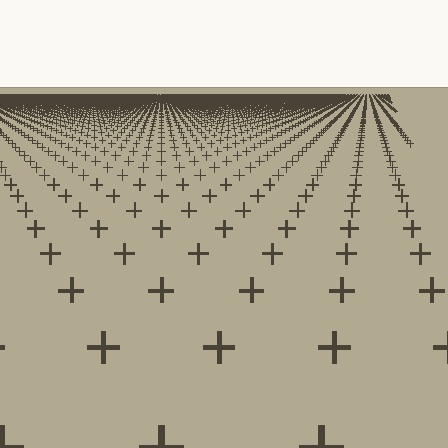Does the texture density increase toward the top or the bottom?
Density increases toward the top.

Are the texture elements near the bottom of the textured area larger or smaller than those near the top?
Larger. Near the bottom, elements are closer to the viewer and appear at a bigger on-screen size.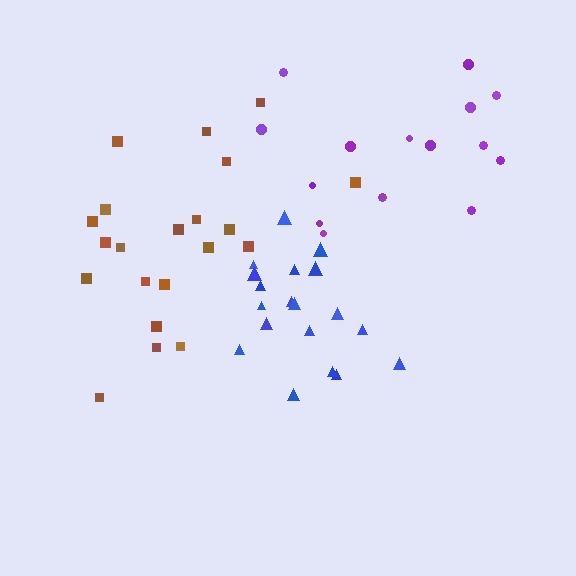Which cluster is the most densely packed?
Blue.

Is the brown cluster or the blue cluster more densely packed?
Blue.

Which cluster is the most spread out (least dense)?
Purple.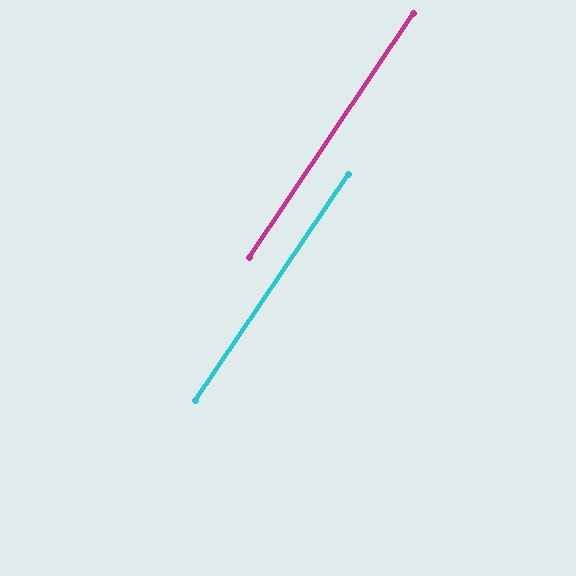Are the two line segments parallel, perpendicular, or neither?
Parallel — their directions differ by only 0.3°.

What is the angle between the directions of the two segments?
Approximately 0 degrees.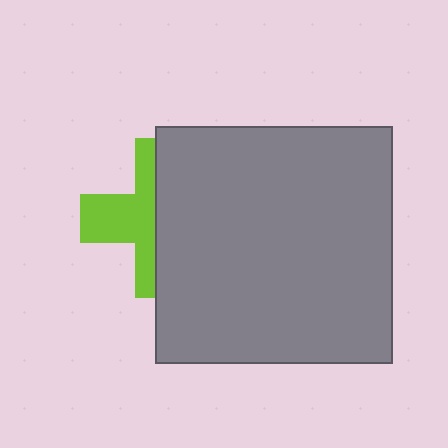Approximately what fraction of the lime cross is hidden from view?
Roughly 55% of the lime cross is hidden behind the gray square.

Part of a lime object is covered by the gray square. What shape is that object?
It is a cross.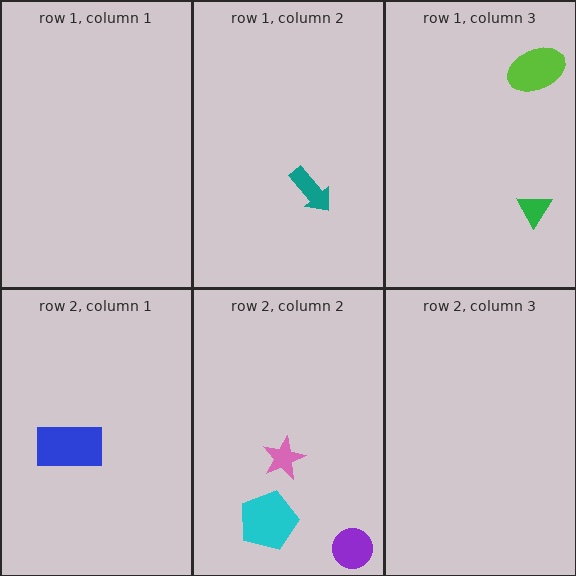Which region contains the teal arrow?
The row 1, column 2 region.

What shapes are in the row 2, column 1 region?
The blue rectangle.